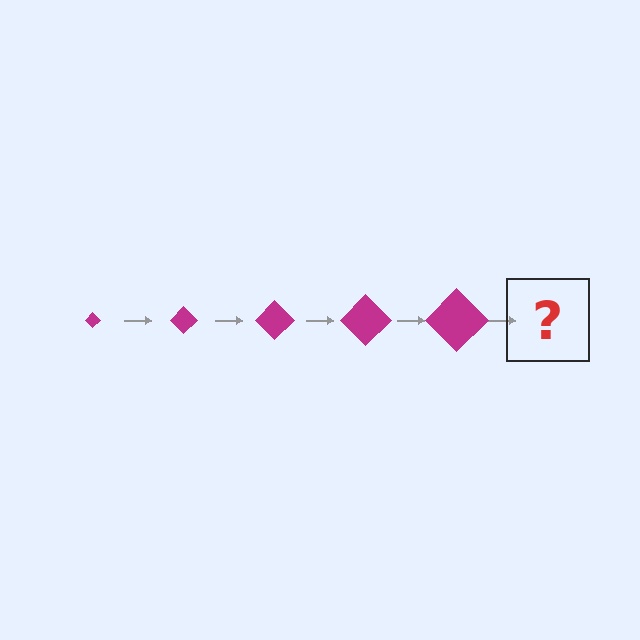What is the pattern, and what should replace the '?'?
The pattern is that the diamond gets progressively larger each step. The '?' should be a magenta diamond, larger than the previous one.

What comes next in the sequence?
The next element should be a magenta diamond, larger than the previous one.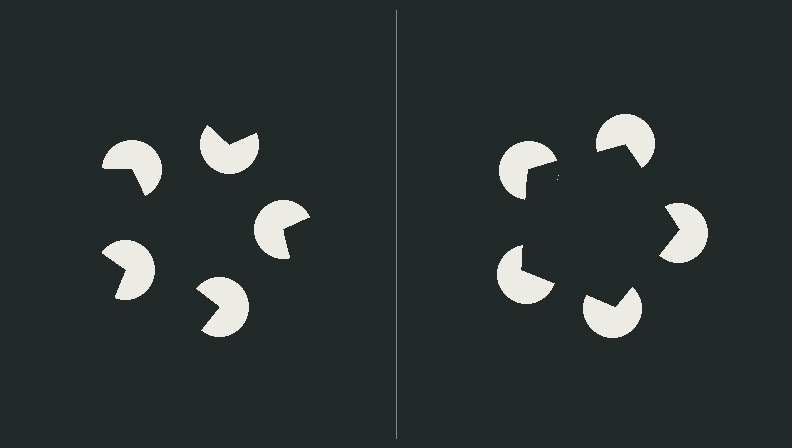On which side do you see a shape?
An illusory pentagon appears on the right side. On the left side the wedge cuts are rotated, so no coherent shape forms.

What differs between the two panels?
The pac-man discs are positioned identically on both sides; only the wedge orientations differ. On the right they align to a pentagon; on the left they are misaligned.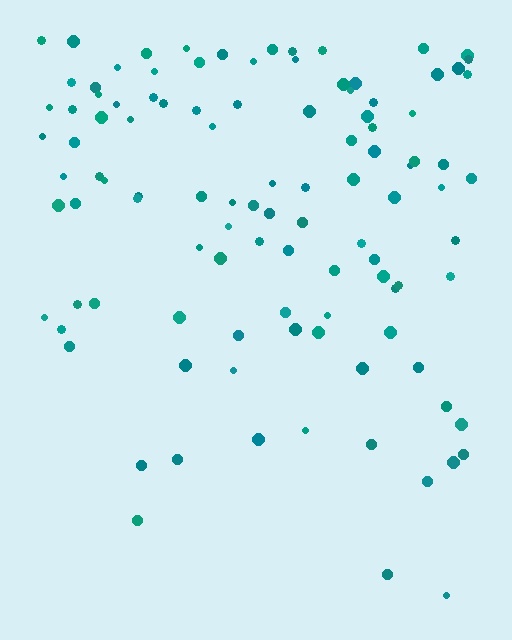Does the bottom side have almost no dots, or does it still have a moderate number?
Still a moderate number, just noticeably fewer than the top.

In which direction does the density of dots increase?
From bottom to top, with the top side densest.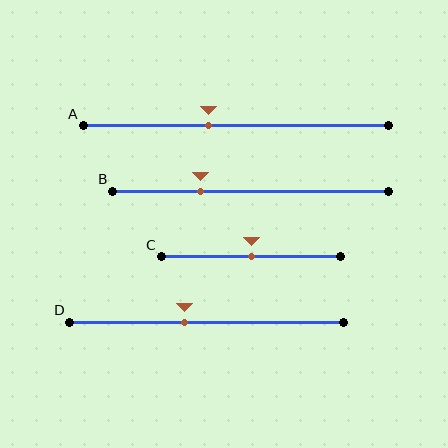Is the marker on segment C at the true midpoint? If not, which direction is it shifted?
Yes, the marker on segment C is at the true midpoint.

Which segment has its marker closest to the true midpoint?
Segment C has its marker closest to the true midpoint.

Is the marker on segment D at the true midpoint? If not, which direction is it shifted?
No, the marker on segment D is shifted to the left by about 8% of the segment length.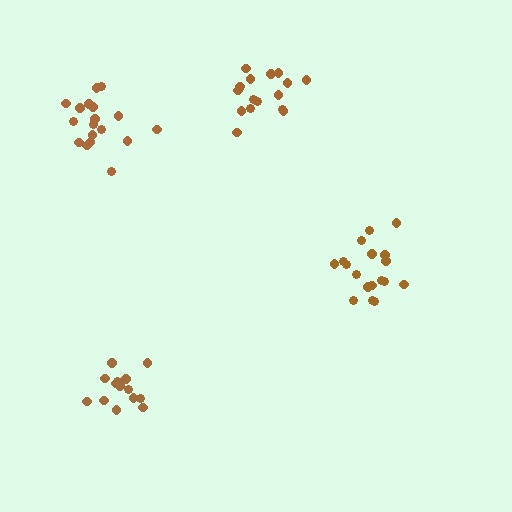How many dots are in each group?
Group 1: 14 dots, Group 2: 17 dots, Group 3: 18 dots, Group 4: 18 dots (67 total).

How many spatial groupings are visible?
There are 4 spatial groupings.